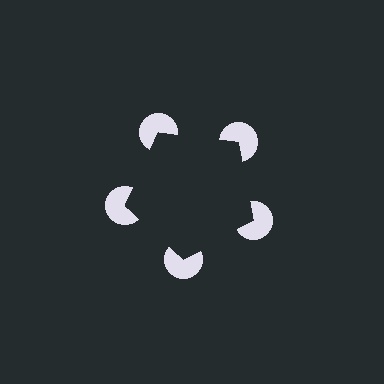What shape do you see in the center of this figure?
An illusory pentagon — its edges are inferred from the aligned wedge cuts in the pac-man discs, not physically drawn.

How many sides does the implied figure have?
5 sides.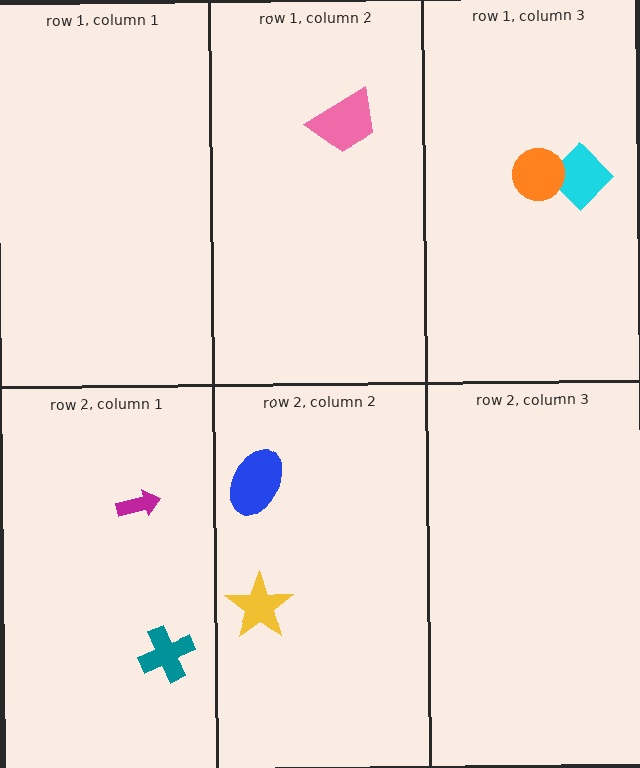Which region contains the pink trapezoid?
The row 1, column 2 region.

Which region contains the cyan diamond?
The row 1, column 3 region.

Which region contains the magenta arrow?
The row 2, column 1 region.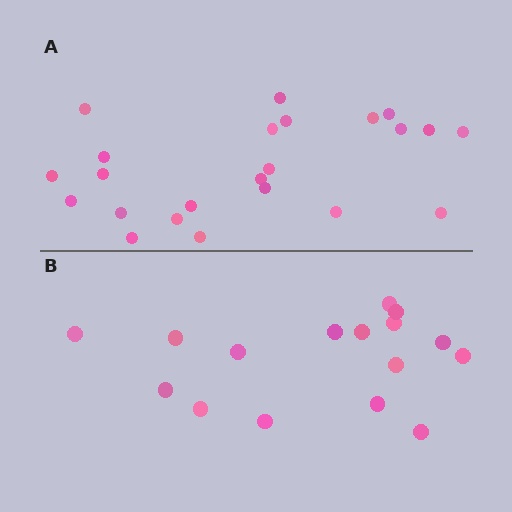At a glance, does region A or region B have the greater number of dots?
Region A (the top region) has more dots.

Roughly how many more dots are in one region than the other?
Region A has roughly 8 or so more dots than region B.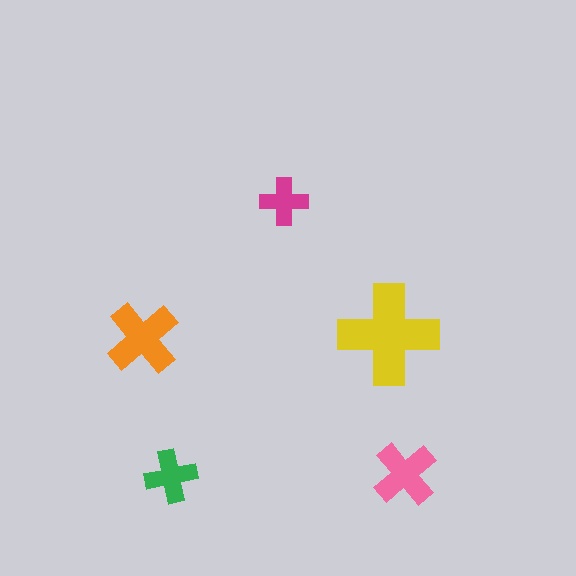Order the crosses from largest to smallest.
the yellow one, the orange one, the pink one, the green one, the magenta one.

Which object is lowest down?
The green cross is bottommost.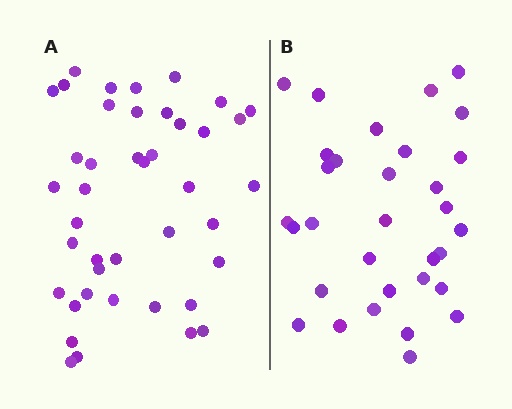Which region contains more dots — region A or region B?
Region A (the left region) has more dots.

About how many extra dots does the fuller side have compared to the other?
Region A has roughly 10 or so more dots than region B.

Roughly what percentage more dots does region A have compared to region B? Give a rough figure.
About 30% more.